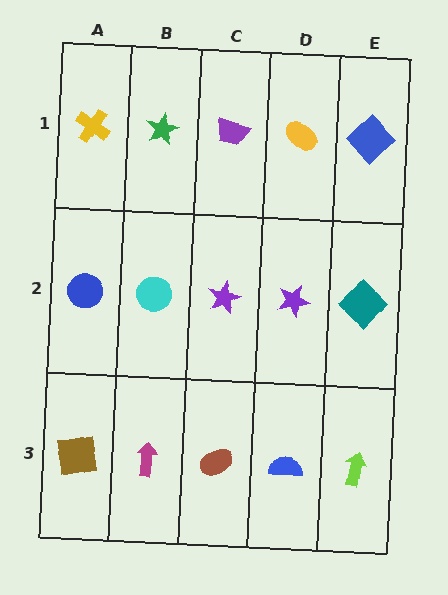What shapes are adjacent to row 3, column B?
A cyan circle (row 2, column B), a brown square (row 3, column A), a brown ellipse (row 3, column C).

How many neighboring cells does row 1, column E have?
2.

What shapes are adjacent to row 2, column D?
A yellow ellipse (row 1, column D), a blue semicircle (row 3, column D), a purple star (row 2, column C), a teal diamond (row 2, column E).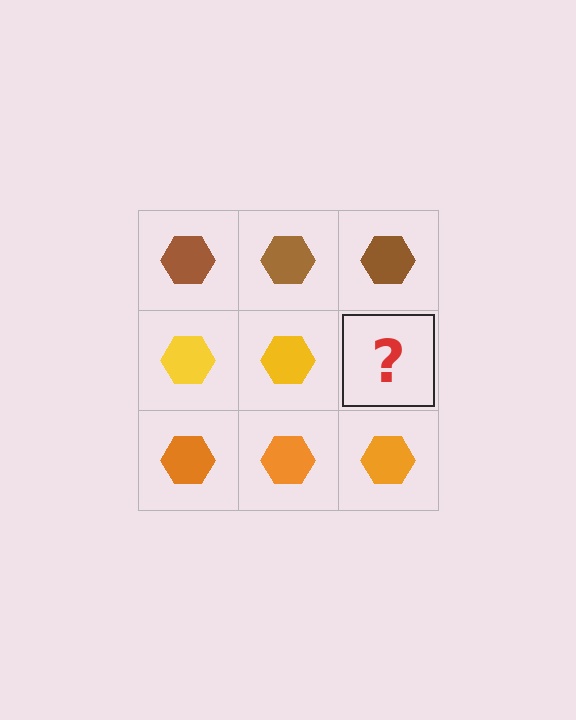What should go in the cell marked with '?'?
The missing cell should contain a yellow hexagon.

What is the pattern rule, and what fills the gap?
The rule is that each row has a consistent color. The gap should be filled with a yellow hexagon.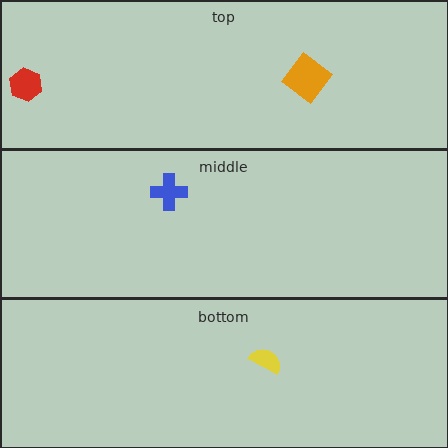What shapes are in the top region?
The red hexagon, the orange diamond.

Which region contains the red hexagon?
The top region.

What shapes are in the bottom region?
The yellow semicircle.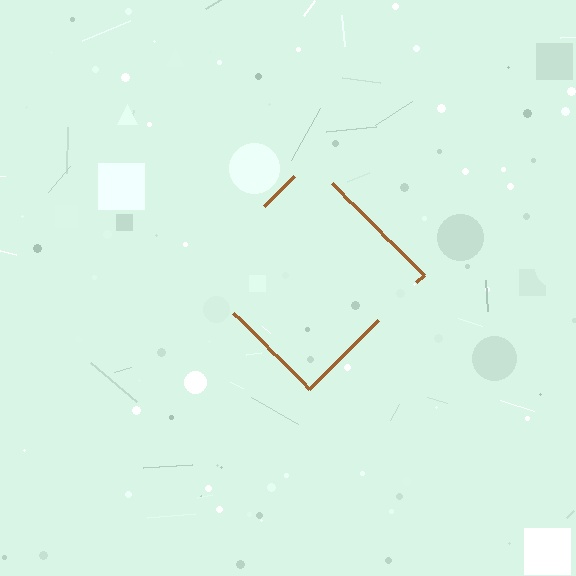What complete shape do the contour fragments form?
The contour fragments form a diamond.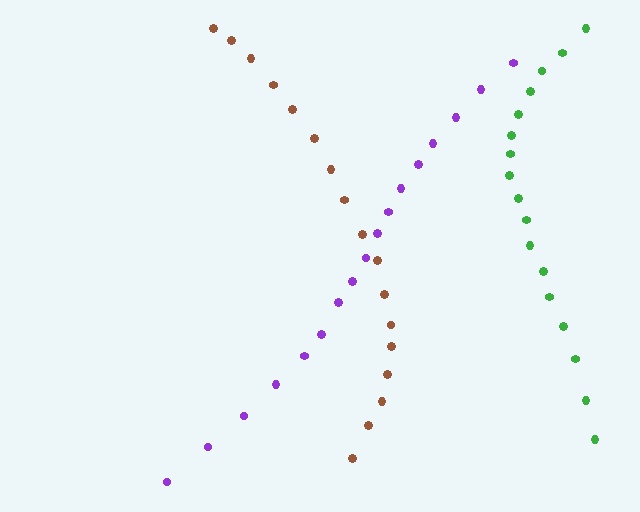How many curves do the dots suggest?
There are 3 distinct paths.